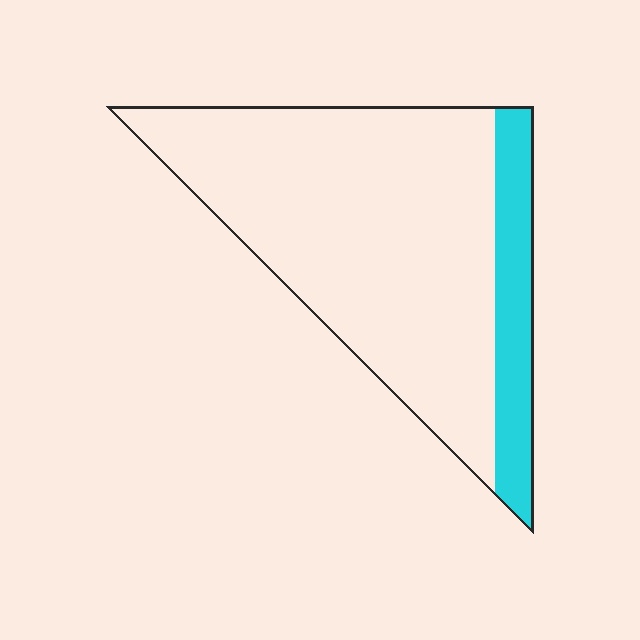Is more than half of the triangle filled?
No.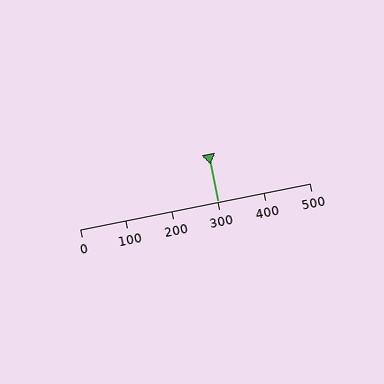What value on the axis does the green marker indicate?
The marker indicates approximately 300.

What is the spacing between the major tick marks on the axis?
The major ticks are spaced 100 apart.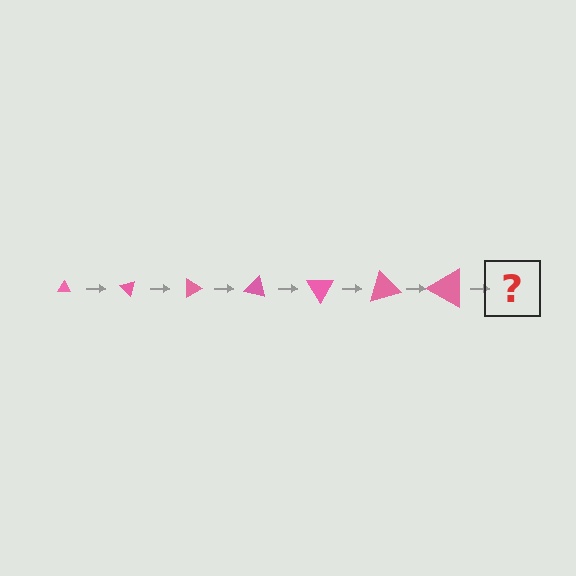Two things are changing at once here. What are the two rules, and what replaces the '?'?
The two rules are that the triangle grows larger each step and it rotates 45 degrees each step. The '?' should be a triangle, larger than the previous one and rotated 315 degrees from the start.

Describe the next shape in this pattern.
It should be a triangle, larger than the previous one and rotated 315 degrees from the start.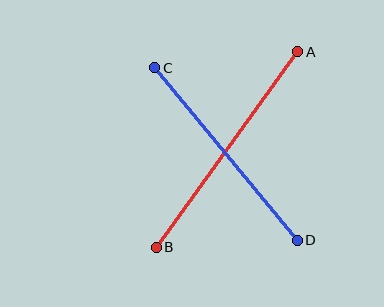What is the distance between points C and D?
The distance is approximately 223 pixels.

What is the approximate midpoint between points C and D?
The midpoint is at approximately (226, 154) pixels.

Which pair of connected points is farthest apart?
Points A and B are farthest apart.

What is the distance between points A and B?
The distance is approximately 241 pixels.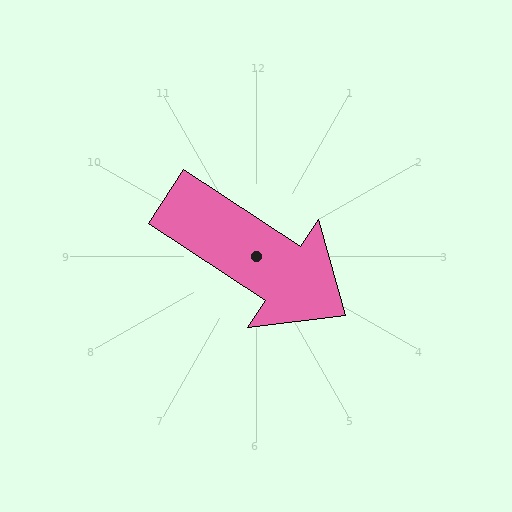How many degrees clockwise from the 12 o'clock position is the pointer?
Approximately 123 degrees.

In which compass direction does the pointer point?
Southeast.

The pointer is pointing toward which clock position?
Roughly 4 o'clock.